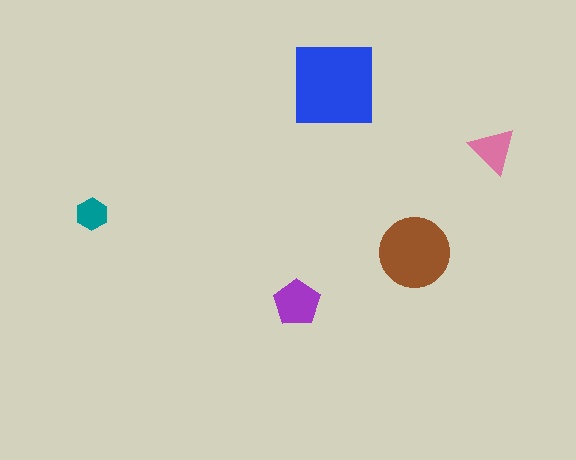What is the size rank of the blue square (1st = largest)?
1st.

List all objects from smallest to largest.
The teal hexagon, the pink triangle, the purple pentagon, the brown circle, the blue square.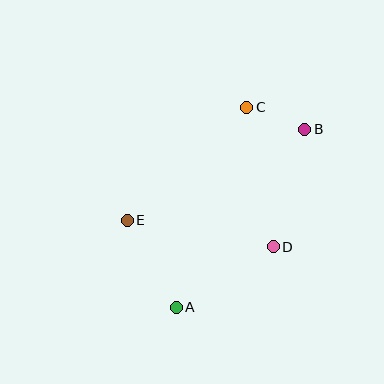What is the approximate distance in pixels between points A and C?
The distance between A and C is approximately 212 pixels.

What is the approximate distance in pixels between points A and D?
The distance between A and D is approximately 114 pixels.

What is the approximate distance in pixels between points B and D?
The distance between B and D is approximately 121 pixels.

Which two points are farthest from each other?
Points A and B are farthest from each other.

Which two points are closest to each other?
Points B and C are closest to each other.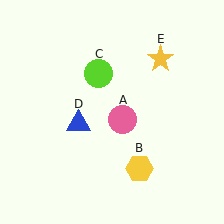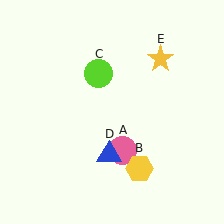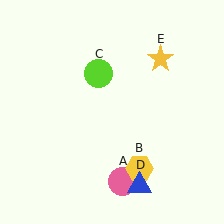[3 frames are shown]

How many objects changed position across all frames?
2 objects changed position: pink circle (object A), blue triangle (object D).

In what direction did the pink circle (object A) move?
The pink circle (object A) moved down.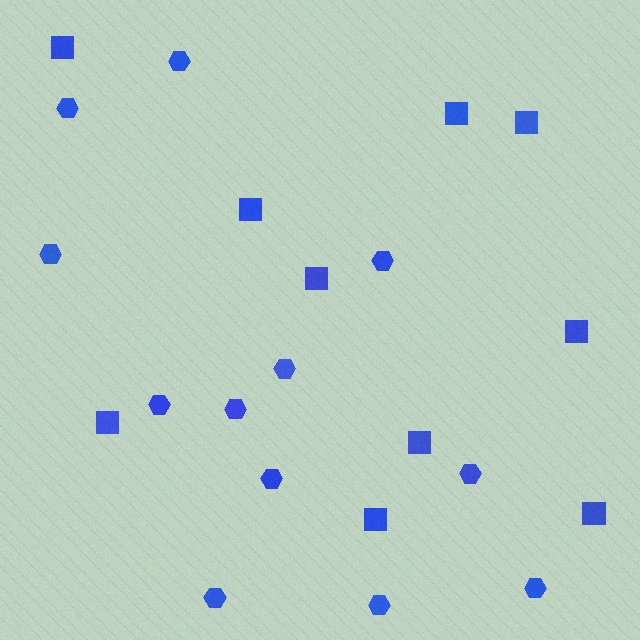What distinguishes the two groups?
There are 2 groups: one group of squares (10) and one group of hexagons (12).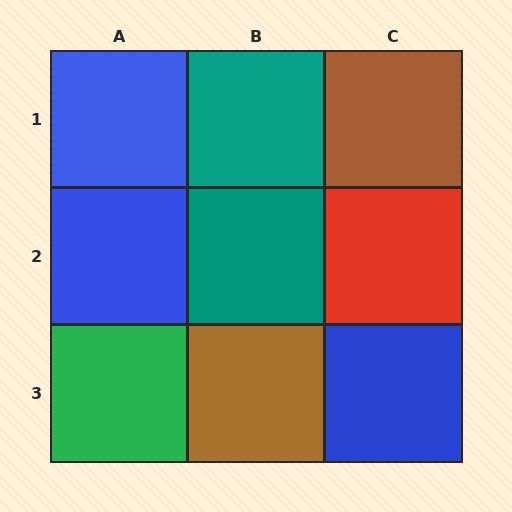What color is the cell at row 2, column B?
Teal.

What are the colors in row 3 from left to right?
Green, brown, blue.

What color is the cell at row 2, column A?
Blue.